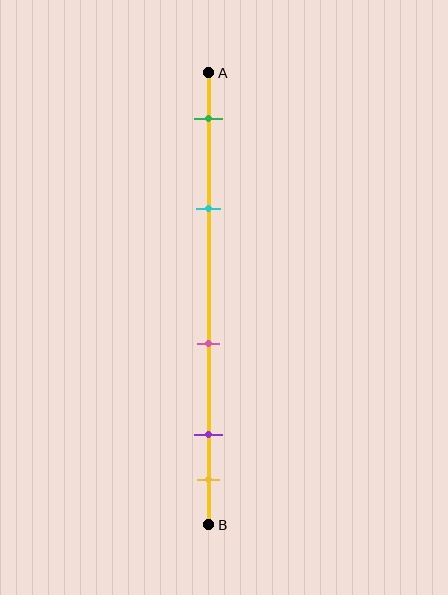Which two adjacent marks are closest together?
The purple and yellow marks are the closest adjacent pair.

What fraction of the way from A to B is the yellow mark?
The yellow mark is approximately 90% (0.9) of the way from A to B.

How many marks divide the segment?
There are 5 marks dividing the segment.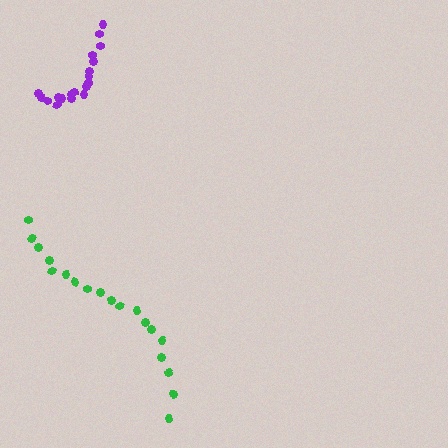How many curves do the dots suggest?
There are 2 distinct paths.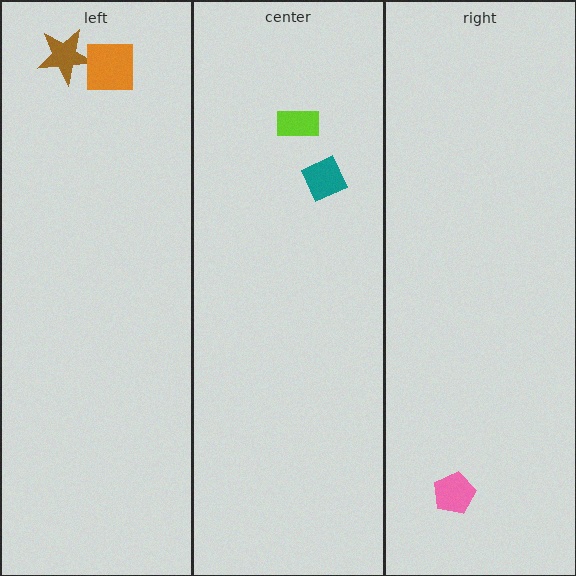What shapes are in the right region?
The pink pentagon.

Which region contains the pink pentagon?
The right region.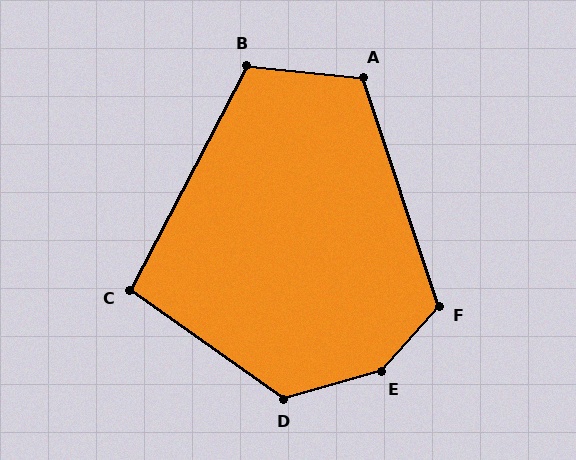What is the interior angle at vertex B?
Approximately 111 degrees (obtuse).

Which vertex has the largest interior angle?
E, at approximately 148 degrees.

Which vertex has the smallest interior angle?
C, at approximately 98 degrees.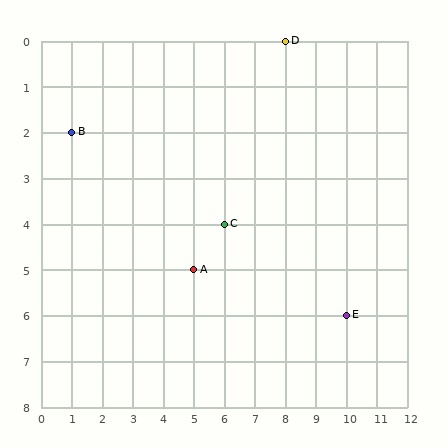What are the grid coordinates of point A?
Point A is at grid coordinates (5, 5).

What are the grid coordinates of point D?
Point D is at grid coordinates (8, 0).